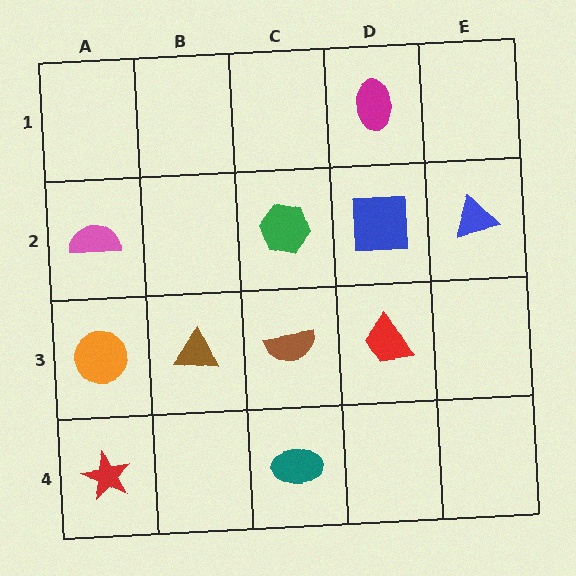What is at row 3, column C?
A brown semicircle.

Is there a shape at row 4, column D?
No, that cell is empty.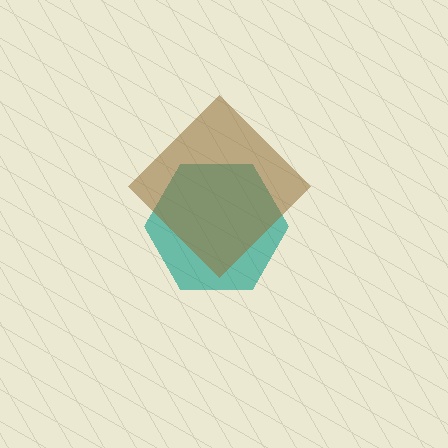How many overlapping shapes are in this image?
There are 2 overlapping shapes in the image.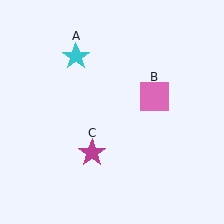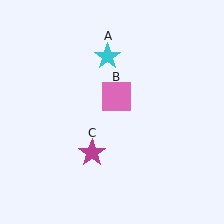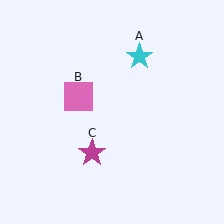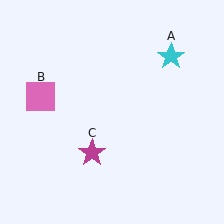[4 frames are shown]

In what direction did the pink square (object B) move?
The pink square (object B) moved left.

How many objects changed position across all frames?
2 objects changed position: cyan star (object A), pink square (object B).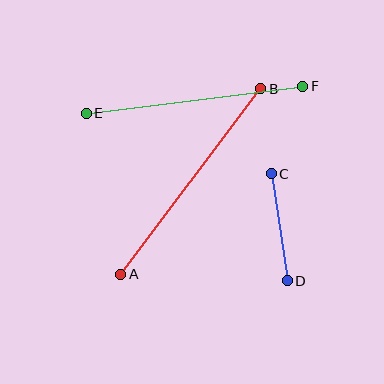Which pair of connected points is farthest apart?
Points A and B are farthest apart.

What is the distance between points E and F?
The distance is approximately 218 pixels.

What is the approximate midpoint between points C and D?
The midpoint is at approximately (279, 227) pixels.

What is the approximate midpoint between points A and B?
The midpoint is at approximately (191, 182) pixels.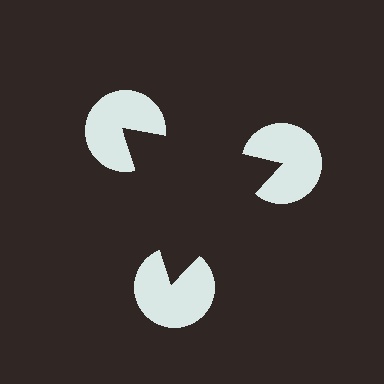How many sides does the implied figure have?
3 sides.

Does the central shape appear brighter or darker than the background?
It typically appears slightly darker than the background, even though no actual brightness change is drawn.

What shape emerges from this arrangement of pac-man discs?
An illusory triangle — its edges are inferred from the aligned wedge cuts in the pac-man discs, not physically drawn.